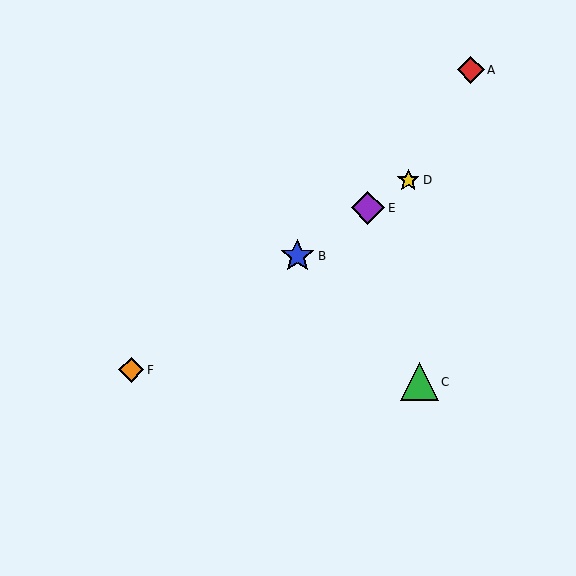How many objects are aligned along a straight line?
4 objects (B, D, E, F) are aligned along a straight line.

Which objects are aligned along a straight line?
Objects B, D, E, F are aligned along a straight line.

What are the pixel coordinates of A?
Object A is at (471, 70).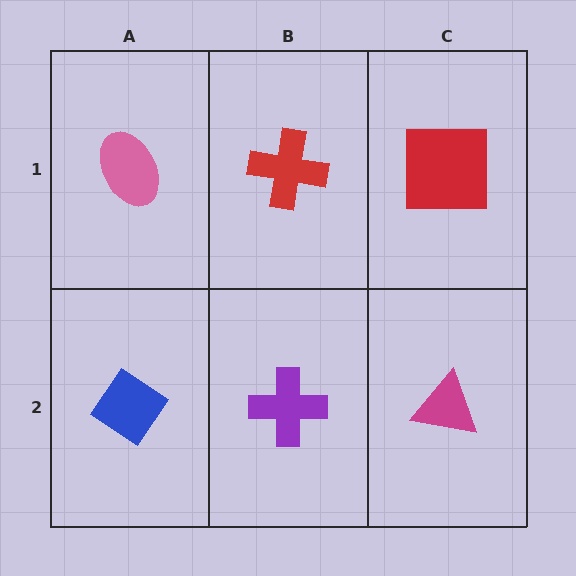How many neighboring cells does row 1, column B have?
3.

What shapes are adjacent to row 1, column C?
A magenta triangle (row 2, column C), a red cross (row 1, column B).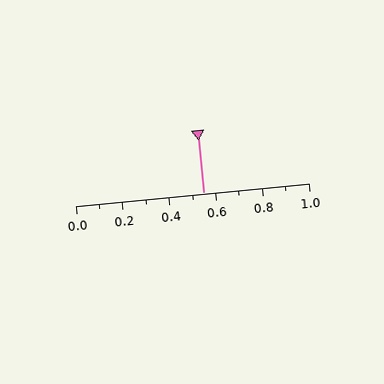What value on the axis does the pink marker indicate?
The marker indicates approximately 0.55.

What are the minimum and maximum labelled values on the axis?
The axis runs from 0.0 to 1.0.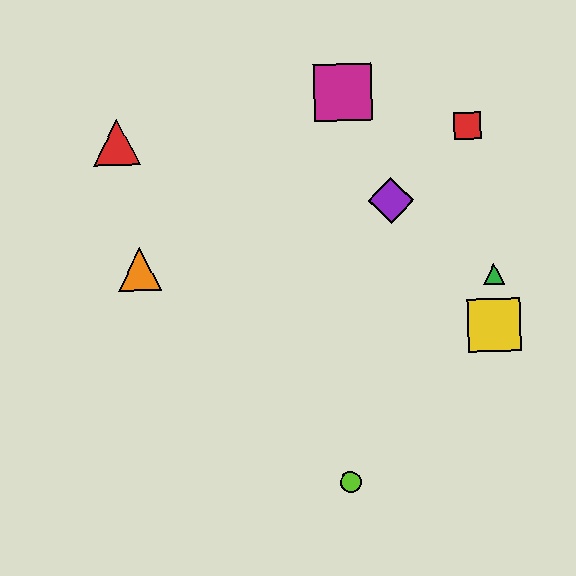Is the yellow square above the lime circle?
Yes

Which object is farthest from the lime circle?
The red triangle is farthest from the lime circle.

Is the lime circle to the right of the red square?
No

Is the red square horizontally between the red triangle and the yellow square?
Yes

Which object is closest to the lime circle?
The yellow square is closest to the lime circle.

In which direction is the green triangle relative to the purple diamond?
The green triangle is to the right of the purple diamond.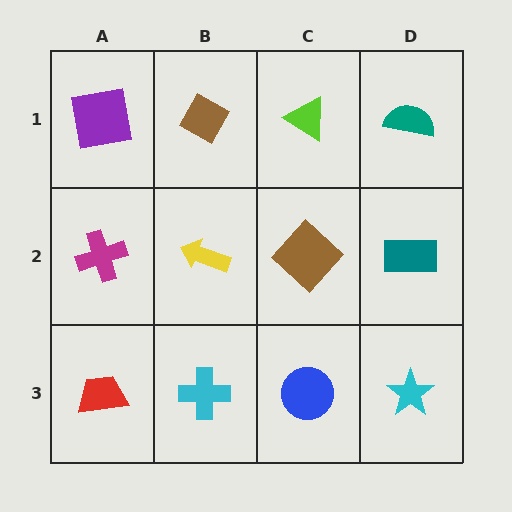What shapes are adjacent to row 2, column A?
A purple square (row 1, column A), a red trapezoid (row 3, column A), a yellow arrow (row 2, column B).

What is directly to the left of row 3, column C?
A cyan cross.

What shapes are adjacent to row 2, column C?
A lime triangle (row 1, column C), a blue circle (row 3, column C), a yellow arrow (row 2, column B), a teal rectangle (row 2, column D).